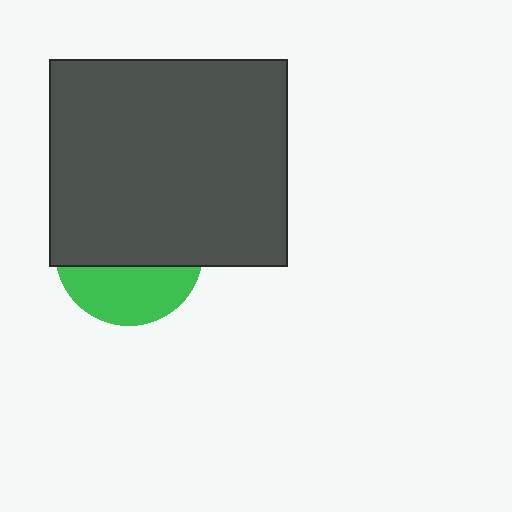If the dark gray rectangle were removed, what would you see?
You would see the complete green circle.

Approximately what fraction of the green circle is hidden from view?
Roughly 63% of the green circle is hidden behind the dark gray rectangle.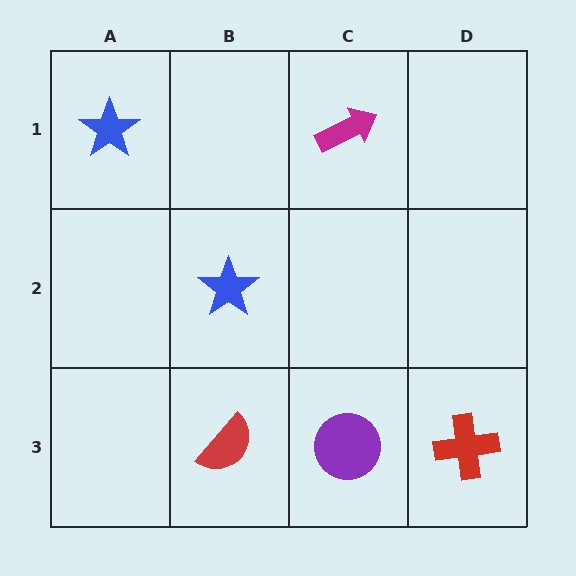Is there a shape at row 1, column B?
No, that cell is empty.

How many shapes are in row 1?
2 shapes.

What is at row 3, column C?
A purple circle.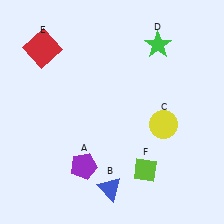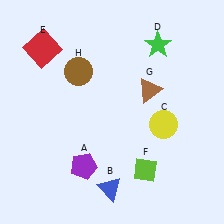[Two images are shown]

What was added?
A brown triangle (G), a brown circle (H) were added in Image 2.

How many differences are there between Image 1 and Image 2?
There are 2 differences between the two images.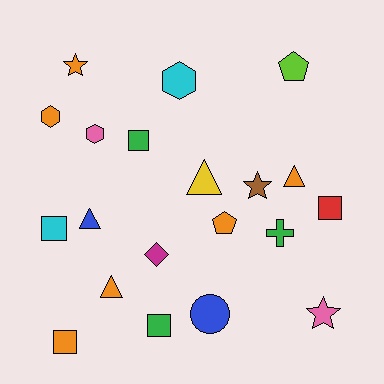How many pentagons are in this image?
There are 2 pentagons.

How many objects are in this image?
There are 20 objects.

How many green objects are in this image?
There are 3 green objects.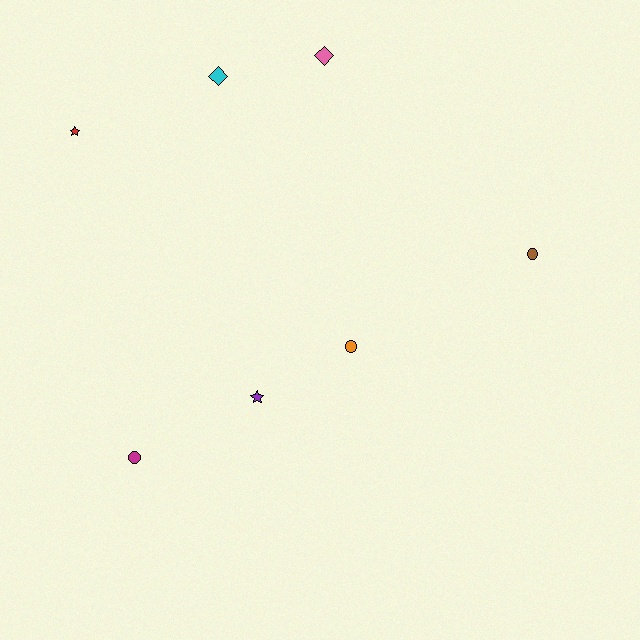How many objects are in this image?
There are 7 objects.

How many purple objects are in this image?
There is 1 purple object.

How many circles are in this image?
There are 3 circles.